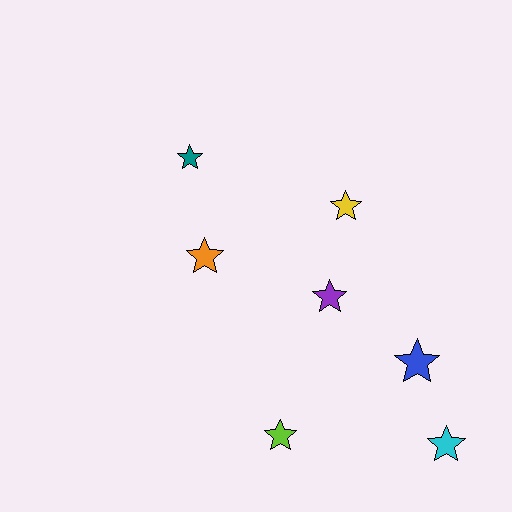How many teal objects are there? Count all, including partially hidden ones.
There is 1 teal object.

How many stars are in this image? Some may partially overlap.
There are 7 stars.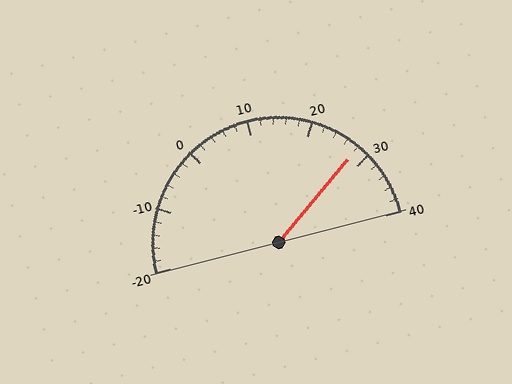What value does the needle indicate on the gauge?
The needle indicates approximately 28.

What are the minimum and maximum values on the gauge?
The gauge ranges from -20 to 40.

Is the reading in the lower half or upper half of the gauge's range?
The reading is in the upper half of the range (-20 to 40).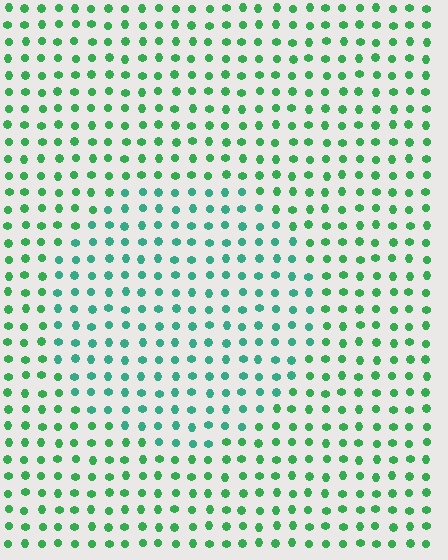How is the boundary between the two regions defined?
The boundary is defined purely by a slight shift in hue (about 29 degrees). Spacing, size, and orientation are identical on both sides.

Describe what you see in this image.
The image is filled with small green elements in a uniform arrangement. A circle-shaped region is visible where the elements are tinted to a slightly different hue, forming a subtle color boundary.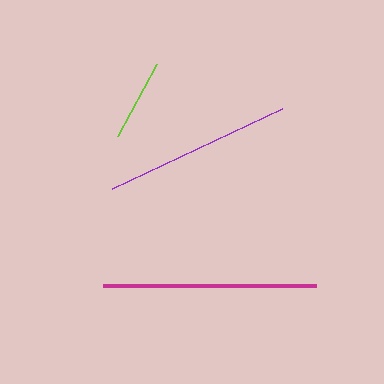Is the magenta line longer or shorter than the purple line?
The magenta line is longer than the purple line.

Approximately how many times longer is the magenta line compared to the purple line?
The magenta line is approximately 1.1 times the length of the purple line.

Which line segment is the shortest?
The lime line is the shortest at approximately 82 pixels.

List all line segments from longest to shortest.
From longest to shortest: magenta, purple, lime.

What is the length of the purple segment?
The purple segment is approximately 188 pixels long.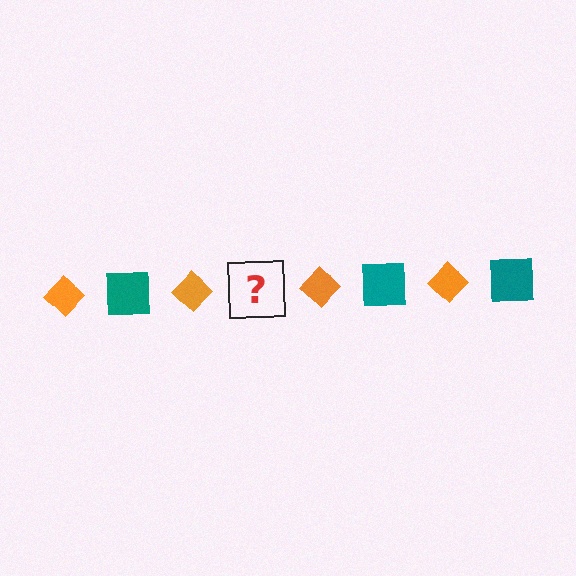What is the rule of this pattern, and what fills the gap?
The rule is that the pattern alternates between orange diamond and teal square. The gap should be filled with a teal square.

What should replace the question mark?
The question mark should be replaced with a teal square.